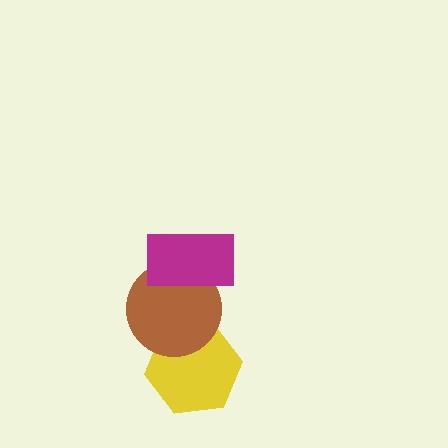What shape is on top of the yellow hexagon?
The brown circle is on top of the yellow hexagon.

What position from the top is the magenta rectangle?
The magenta rectangle is 1st from the top.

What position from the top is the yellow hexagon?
The yellow hexagon is 3rd from the top.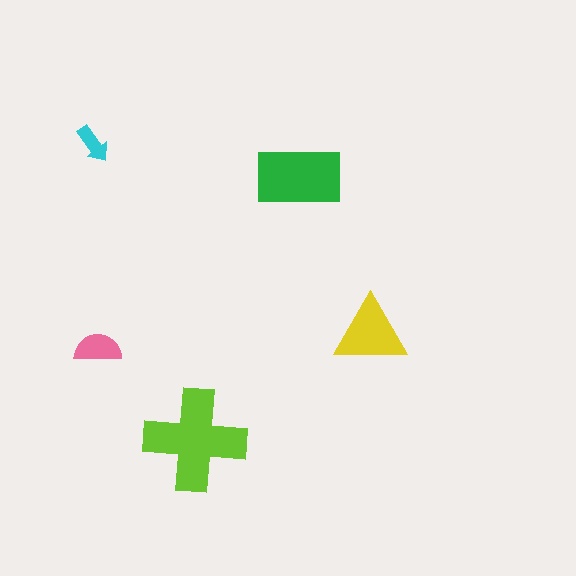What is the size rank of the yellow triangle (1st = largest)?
3rd.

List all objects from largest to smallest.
The lime cross, the green rectangle, the yellow triangle, the pink semicircle, the cyan arrow.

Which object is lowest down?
The lime cross is bottommost.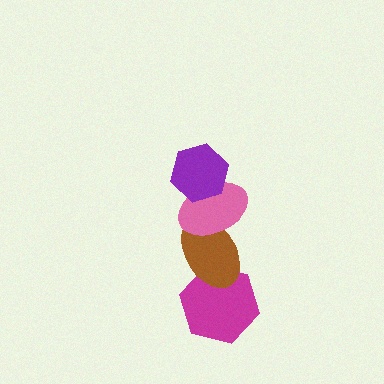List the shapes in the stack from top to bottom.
From top to bottom: the purple hexagon, the pink ellipse, the brown ellipse, the magenta hexagon.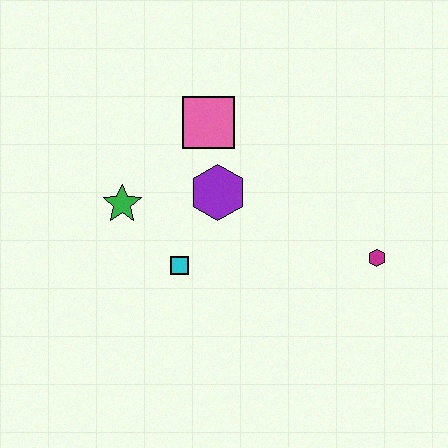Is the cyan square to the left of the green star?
No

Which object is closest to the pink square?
The purple hexagon is closest to the pink square.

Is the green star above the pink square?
No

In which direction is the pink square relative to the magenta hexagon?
The pink square is to the left of the magenta hexagon.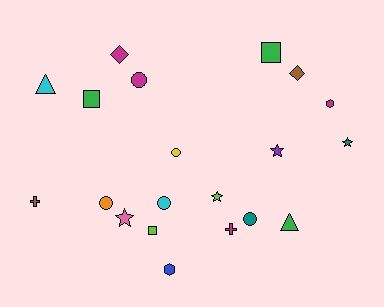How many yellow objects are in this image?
There is 1 yellow object.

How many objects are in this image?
There are 20 objects.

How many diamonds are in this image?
There are 2 diamonds.